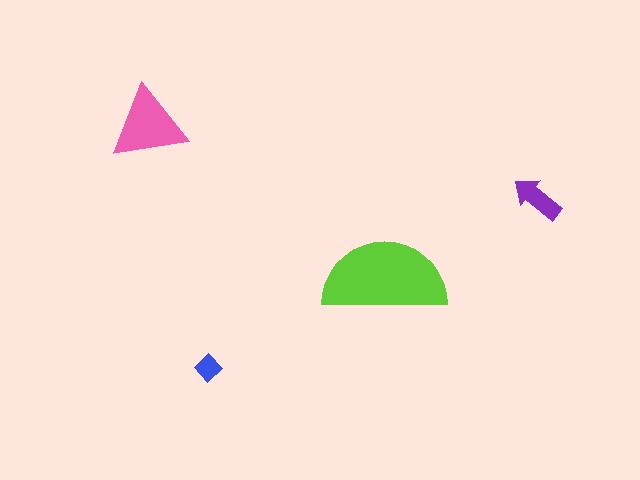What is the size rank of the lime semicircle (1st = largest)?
1st.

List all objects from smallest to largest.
The blue diamond, the purple arrow, the pink triangle, the lime semicircle.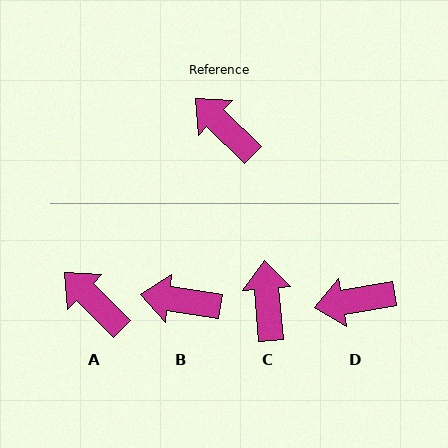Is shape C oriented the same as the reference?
No, it is off by about 41 degrees.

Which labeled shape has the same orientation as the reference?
A.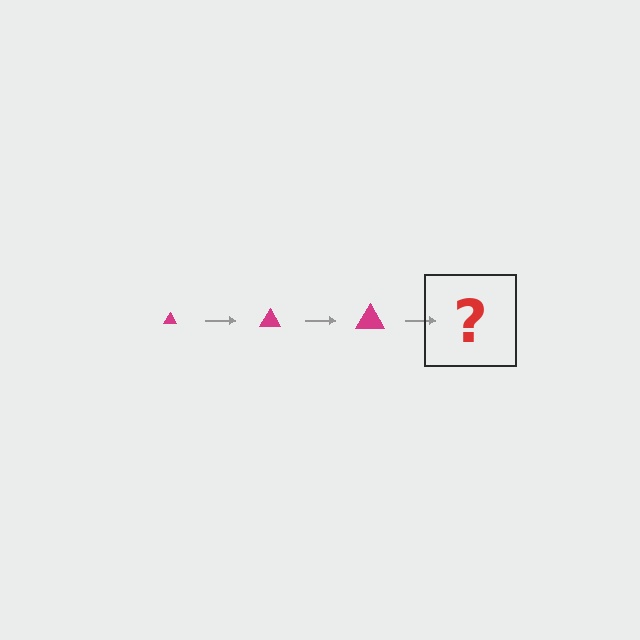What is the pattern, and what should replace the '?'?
The pattern is that the triangle gets progressively larger each step. The '?' should be a magenta triangle, larger than the previous one.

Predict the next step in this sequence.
The next step is a magenta triangle, larger than the previous one.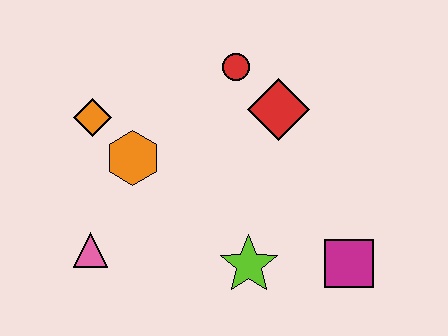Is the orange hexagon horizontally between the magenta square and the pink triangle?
Yes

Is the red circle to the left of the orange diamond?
No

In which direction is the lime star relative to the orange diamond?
The lime star is to the right of the orange diamond.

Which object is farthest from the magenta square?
The orange diamond is farthest from the magenta square.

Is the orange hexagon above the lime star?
Yes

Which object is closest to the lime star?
The magenta square is closest to the lime star.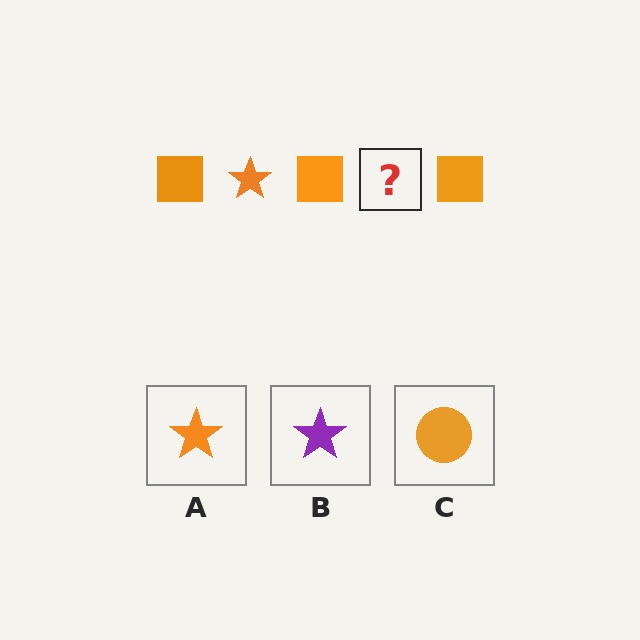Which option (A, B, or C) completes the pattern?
A.